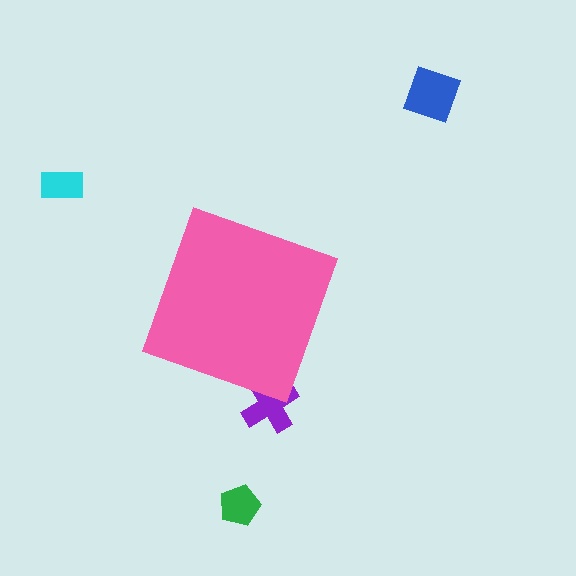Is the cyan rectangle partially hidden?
No, the cyan rectangle is fully visible.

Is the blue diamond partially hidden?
No, the blue diamond is fully visible.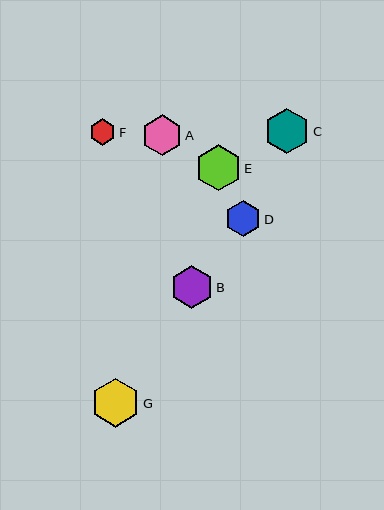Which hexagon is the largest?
Hexagon G is the largest with a size of approximately 49 pixels.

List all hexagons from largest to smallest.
From largest to smallest: G, E, C, B, A, D, F.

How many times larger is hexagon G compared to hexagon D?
Hexagon G is approximately 1.4 times the size of hexagon D.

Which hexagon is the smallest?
Hexagon F is the smallest with a size of approximately 26 pixels.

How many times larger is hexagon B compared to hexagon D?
Hexagon B is approximately 1.2 times the size of hexagon D.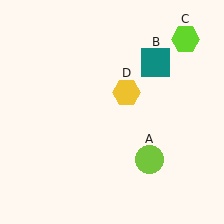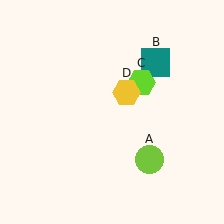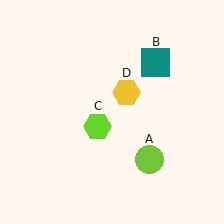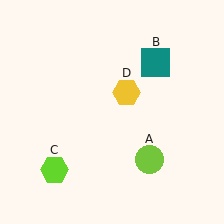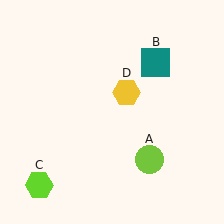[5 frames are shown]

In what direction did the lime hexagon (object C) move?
The lime hexagon (object C) moved down and to the left.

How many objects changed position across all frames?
1 object changed position: lime hexagon (object C).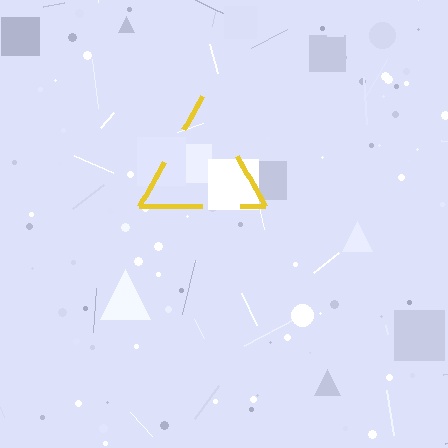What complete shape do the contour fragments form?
The contour fragments form a triangle.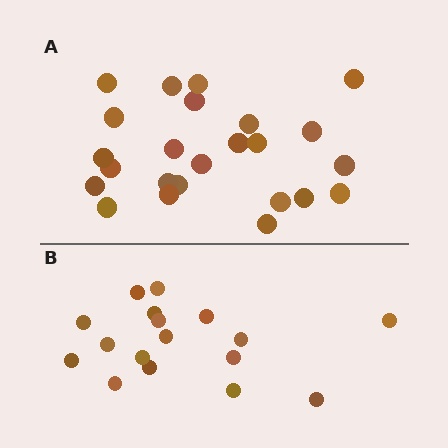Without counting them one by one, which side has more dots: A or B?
Region A (the top region) has more dots.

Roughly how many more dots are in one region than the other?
Region A has roughly 8 or so more dots than region B.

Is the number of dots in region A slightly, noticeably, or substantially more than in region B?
Region A has noticeably more, but not dramatically so. The ratio is roughly 1.4 to 1.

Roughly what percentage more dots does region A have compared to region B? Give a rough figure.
About 40% more.